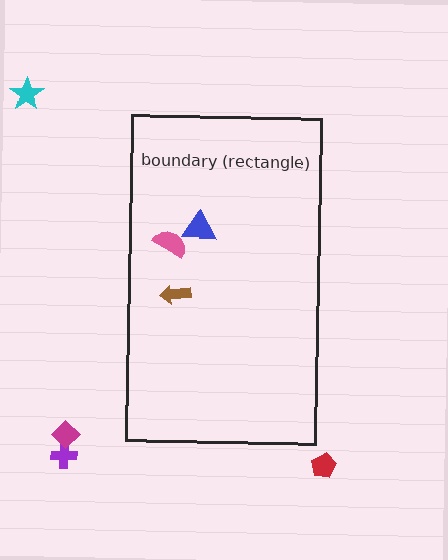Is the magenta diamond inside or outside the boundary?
Outside.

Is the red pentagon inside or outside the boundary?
Outside.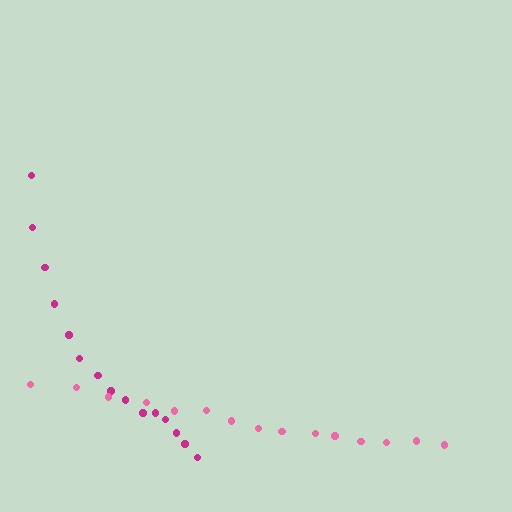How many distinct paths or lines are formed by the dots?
There are 2 distinct paths.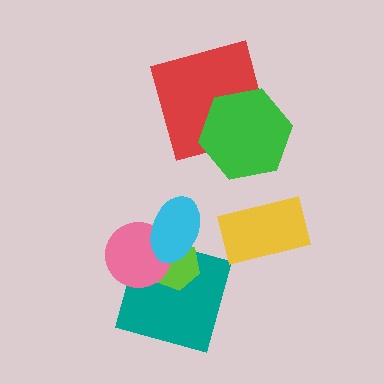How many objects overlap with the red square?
1 object overlaps with the red square.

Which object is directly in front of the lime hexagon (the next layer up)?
The pink circle is directly in front of the lime hexagon.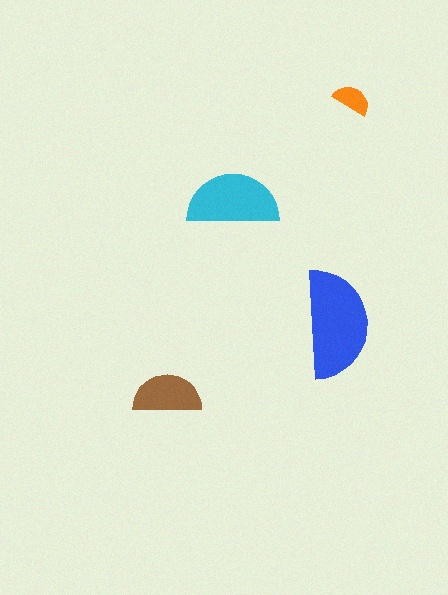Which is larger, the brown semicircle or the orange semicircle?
The brown one.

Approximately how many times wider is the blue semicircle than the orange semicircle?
About 3 times wider.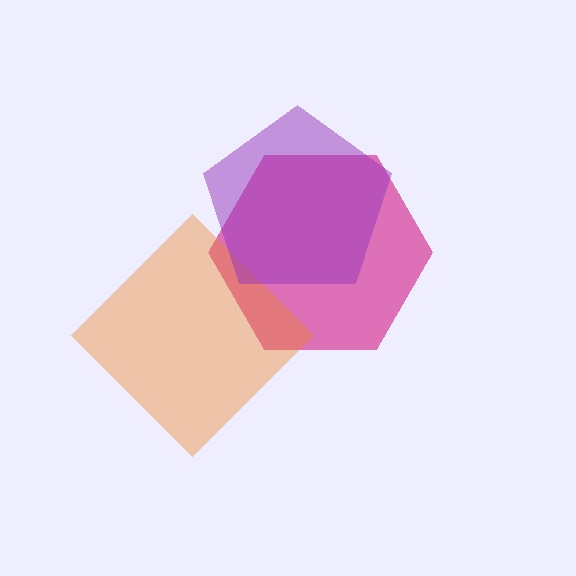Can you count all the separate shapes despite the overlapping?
Yes, there are 3 separate shapes.